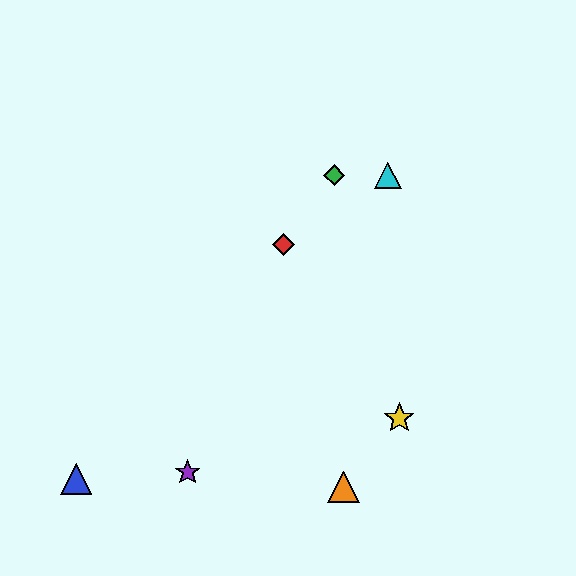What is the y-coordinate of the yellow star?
The yellow star is at y≈418.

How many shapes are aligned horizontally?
2 shapes (the green diamond, the cyan triangle) are aligned horizontally.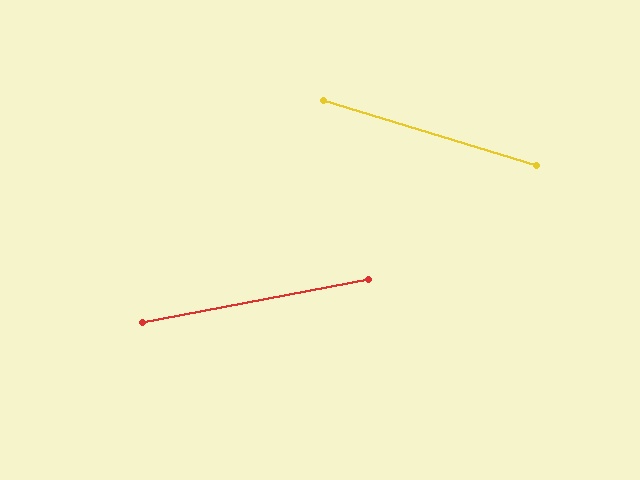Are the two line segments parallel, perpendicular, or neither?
Neither parallel nor perpendicular — they differ by about 28°.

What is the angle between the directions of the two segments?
Approximately 28 degrees.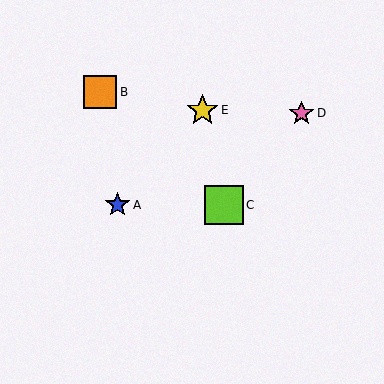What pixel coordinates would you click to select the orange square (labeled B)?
Click at (100, 92) to select the orange square B.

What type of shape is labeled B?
Shape B is an orange square.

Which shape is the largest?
The lime square (labeled C) is the largest.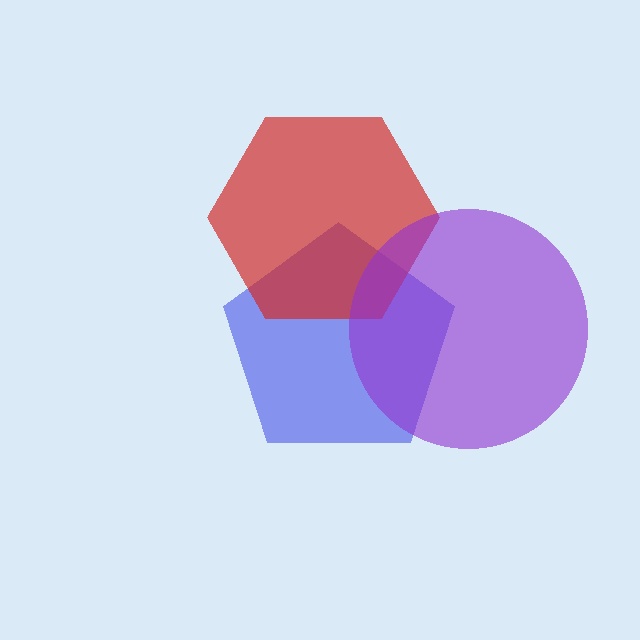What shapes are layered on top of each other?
The layered shapes are: a blue pentagon, a red hexagon, a purple circle.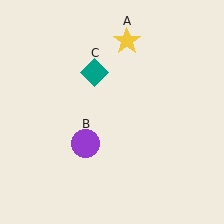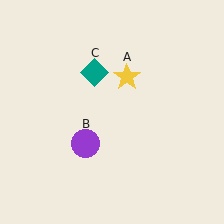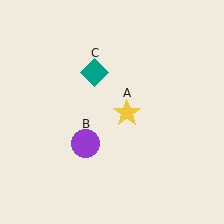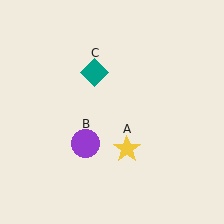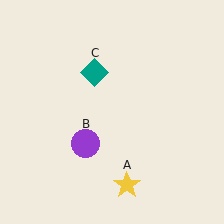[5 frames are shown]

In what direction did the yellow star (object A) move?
The yellow star (object A) moved down.